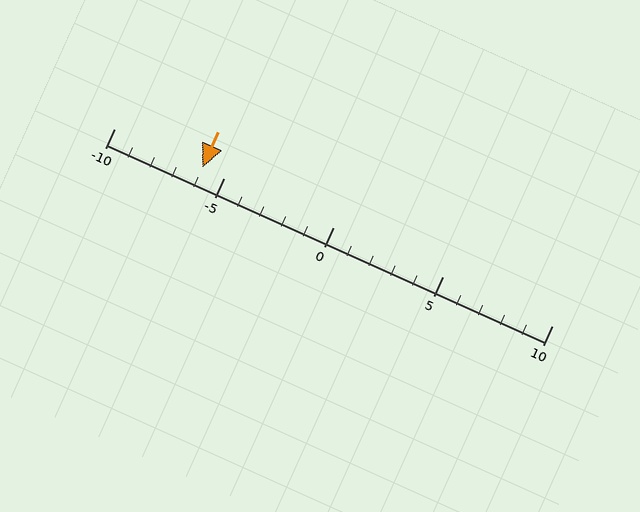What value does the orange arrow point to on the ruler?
The orange arrow points to approximately -6.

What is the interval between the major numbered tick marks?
The major tick marks are spaced 5 units apart.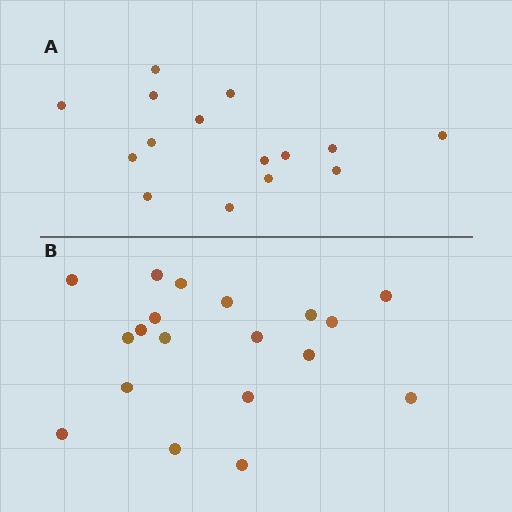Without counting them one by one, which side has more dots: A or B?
Region B (the bottom region) has more dots.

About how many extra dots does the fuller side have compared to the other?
Region B has about 4 more dots than region A.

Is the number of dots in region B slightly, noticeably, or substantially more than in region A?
Region B has noticeably more, but not dramatically so. The ratio is roughly 1.3 to 1.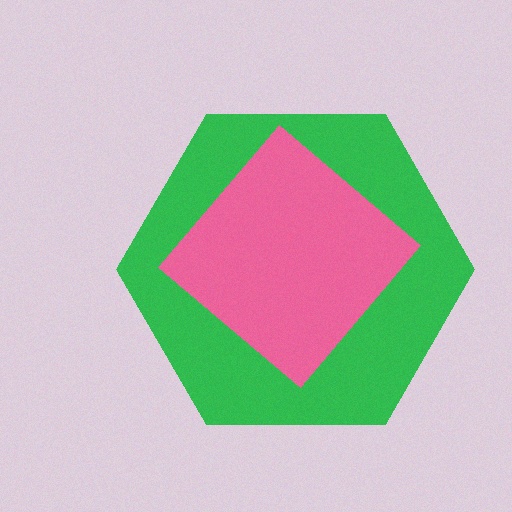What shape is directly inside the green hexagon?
The pink diamond.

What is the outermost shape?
The green hexagon.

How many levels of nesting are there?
2.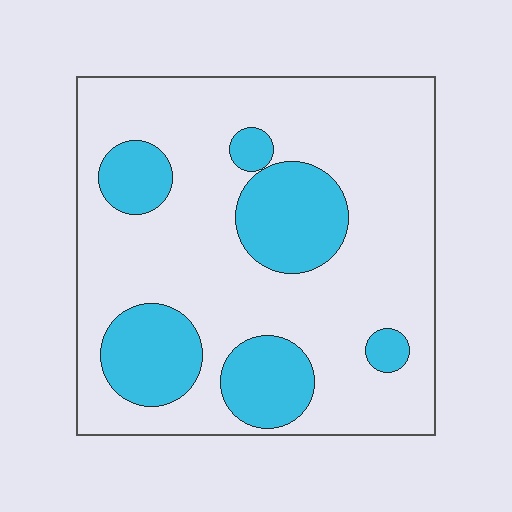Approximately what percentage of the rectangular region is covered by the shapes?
Approximately 25%.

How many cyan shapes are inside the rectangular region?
6.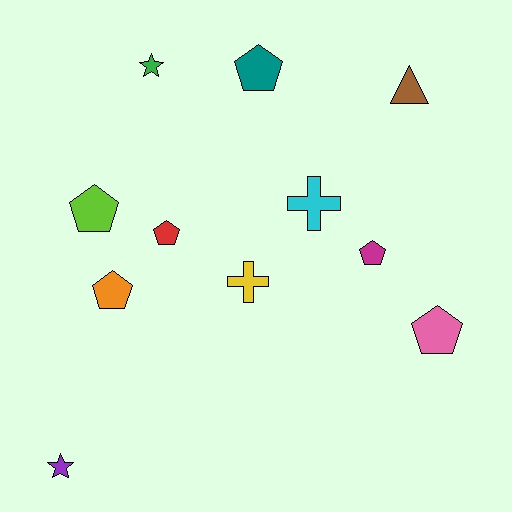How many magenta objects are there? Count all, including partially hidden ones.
There is 1 magenta object.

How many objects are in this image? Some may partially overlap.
There are 11 objects.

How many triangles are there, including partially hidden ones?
There is 1 triangle.